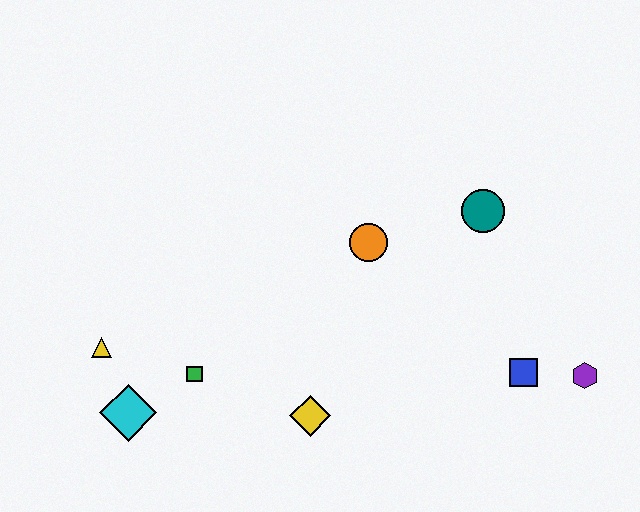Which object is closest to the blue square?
The purple hexagon is closest to the blue square.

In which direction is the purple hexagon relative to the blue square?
The purple hexagon is to the right of the blue square.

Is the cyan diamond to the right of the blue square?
No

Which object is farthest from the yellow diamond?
The purple hexagon is farthest from the yellow diamond.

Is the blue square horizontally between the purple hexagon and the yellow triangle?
Yes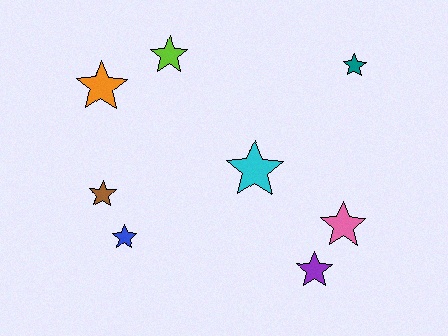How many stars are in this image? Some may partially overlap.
There are 8 stars.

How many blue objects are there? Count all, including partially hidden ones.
There is 1 blue object.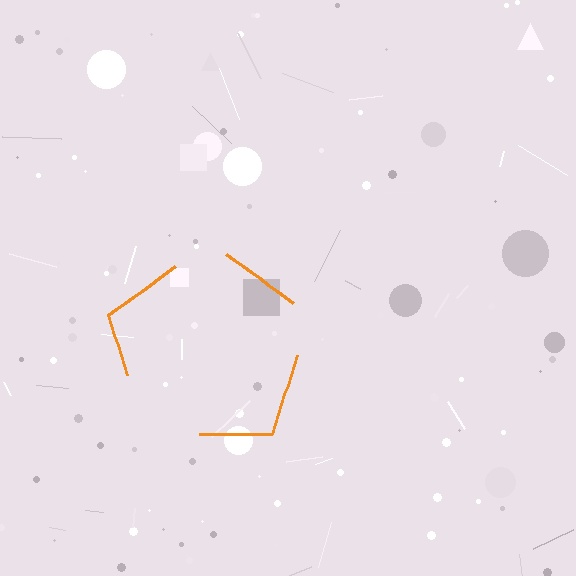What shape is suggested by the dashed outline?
The dashed outline suggests a pentagon.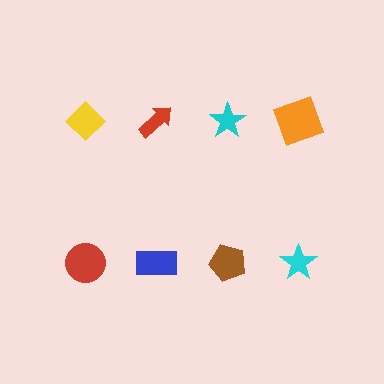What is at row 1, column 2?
A red arrow.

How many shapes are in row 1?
4 shapes.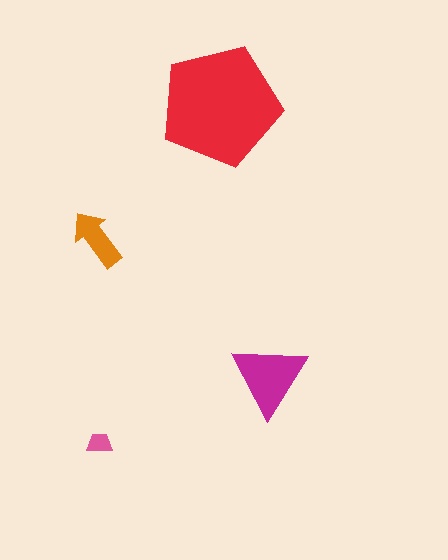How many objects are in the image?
There are 4 objects in the image.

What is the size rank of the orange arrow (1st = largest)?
3rd.